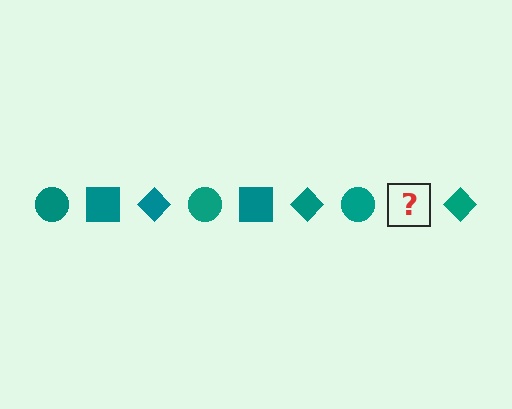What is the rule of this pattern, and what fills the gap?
The rule is that the pattern cycles through circle, square, diamond shapes in teal. The gap should be filled with a teal square.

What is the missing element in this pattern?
The missing element is a teal square.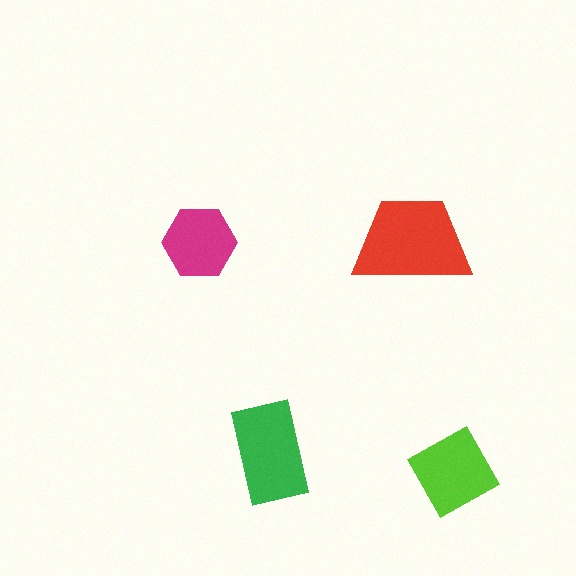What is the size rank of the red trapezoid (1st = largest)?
1st.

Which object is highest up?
The red trapezoid is topmost.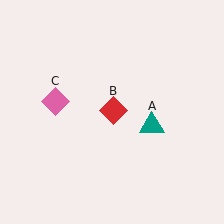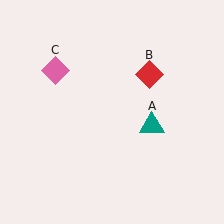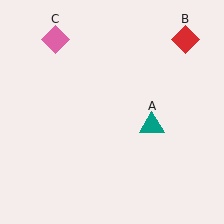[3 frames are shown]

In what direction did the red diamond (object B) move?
The red diamond (object B) moved up and to the right.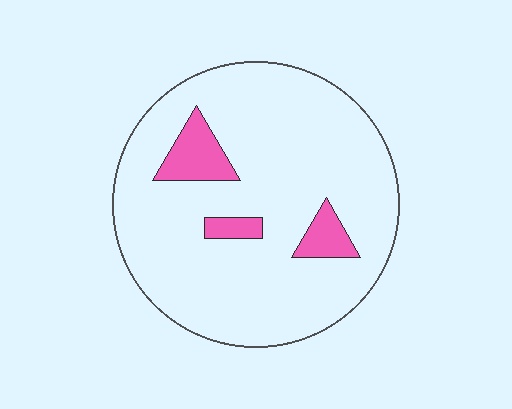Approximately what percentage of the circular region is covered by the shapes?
Approximately 10%.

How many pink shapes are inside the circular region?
3.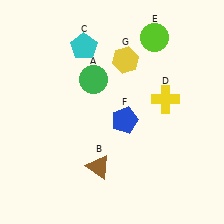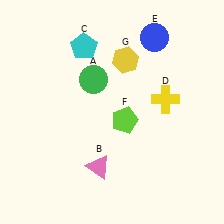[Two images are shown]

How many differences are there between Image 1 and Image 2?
There are 3 differences between the two images.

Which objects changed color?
B changed from brown to pink. E changed from lime to blue. F changed from blue to lime.